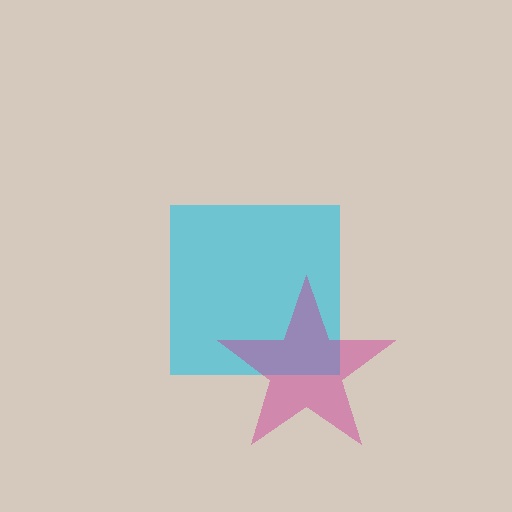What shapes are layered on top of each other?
The layered shapes are: a cyan square, a magenta star.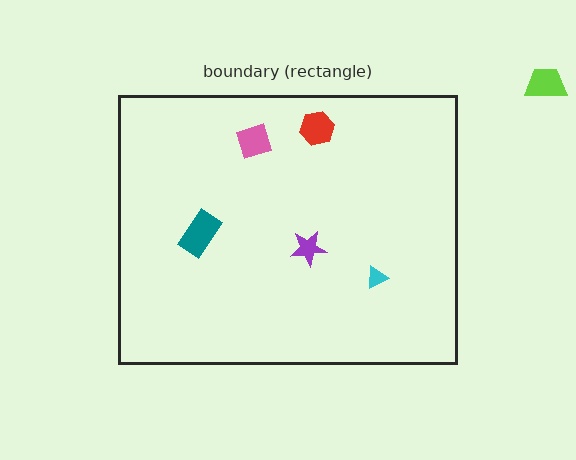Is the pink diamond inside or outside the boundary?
Inside.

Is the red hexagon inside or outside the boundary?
Inside.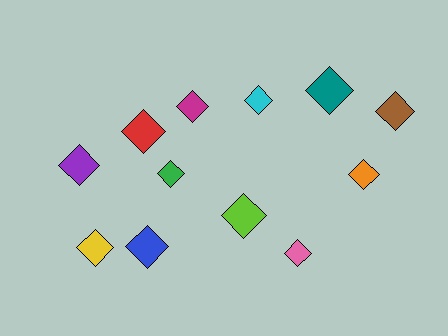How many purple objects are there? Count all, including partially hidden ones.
There is 1 purple object.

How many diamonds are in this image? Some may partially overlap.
There are 12 diamonds.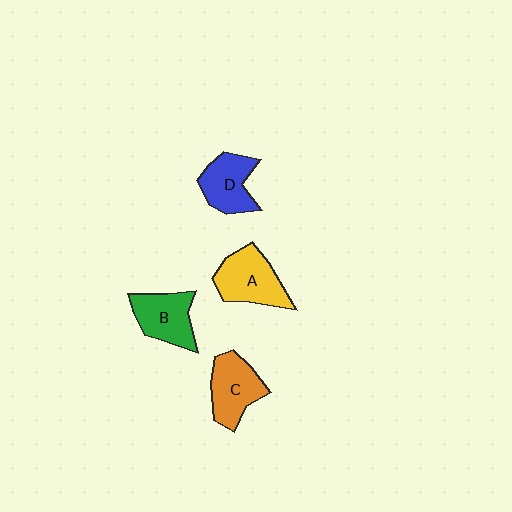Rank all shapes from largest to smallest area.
From largest to smallest: A (yellow), C (orange), B (green), D (blue).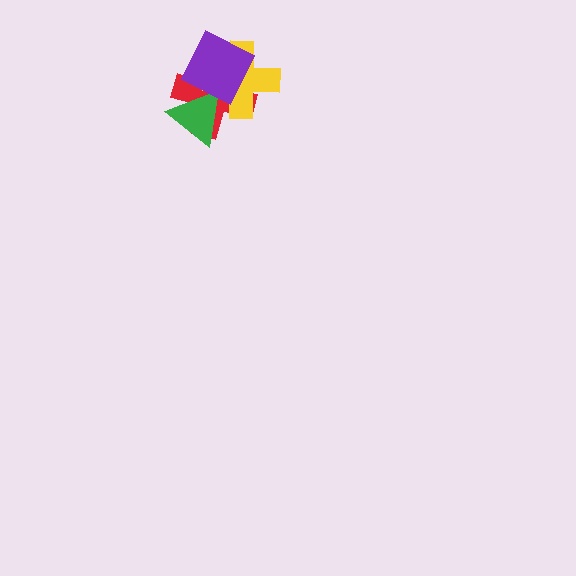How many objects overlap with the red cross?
3 objects overlap with the red cross.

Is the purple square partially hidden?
No, no other shape covers it.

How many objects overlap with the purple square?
3 objects overlap with the purple square.